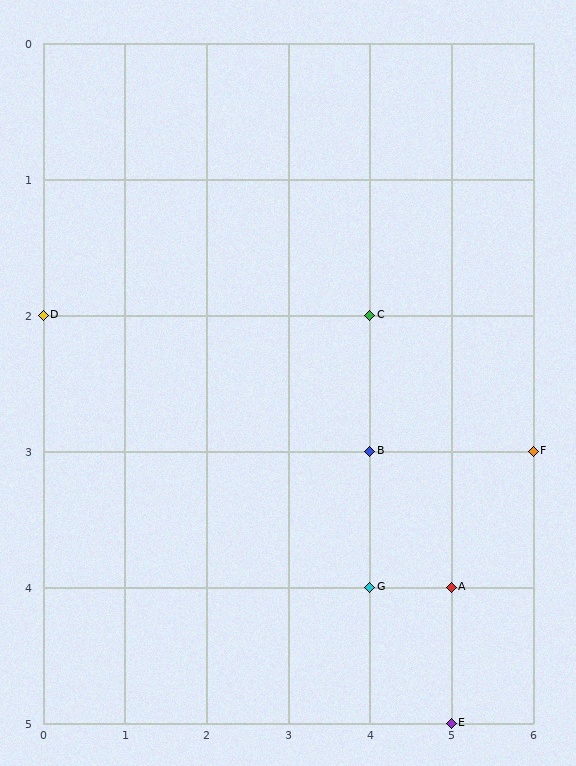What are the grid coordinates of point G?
Point G is at grid coordinates (4, 4).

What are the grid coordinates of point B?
Point B is at grid coordinates (4, 3).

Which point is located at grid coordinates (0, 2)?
Point D is at (0, 2).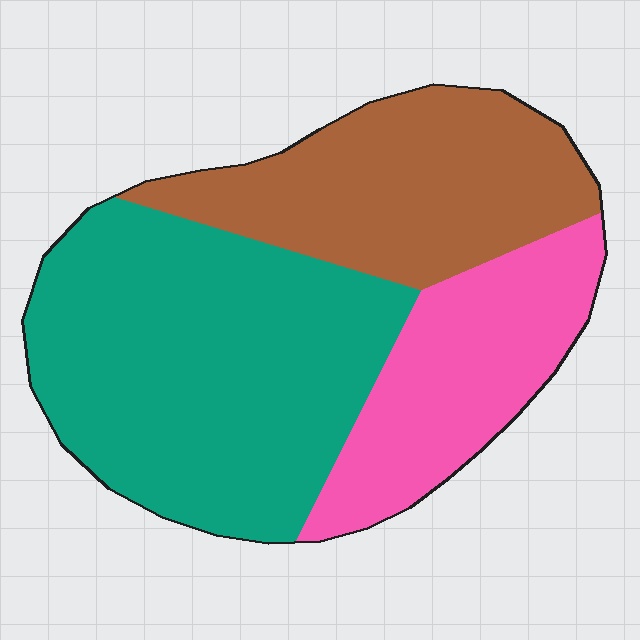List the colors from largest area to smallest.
From largest to smallest: teal, brown, pink.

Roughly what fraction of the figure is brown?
Brown covers 29% of the figure.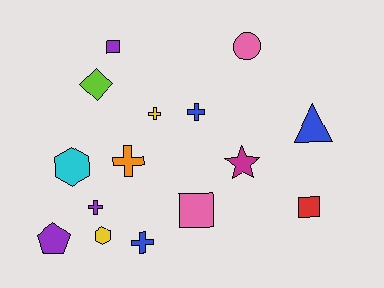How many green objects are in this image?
There are no green objects.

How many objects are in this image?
There are 15 objects.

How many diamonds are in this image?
There is 1 diamond.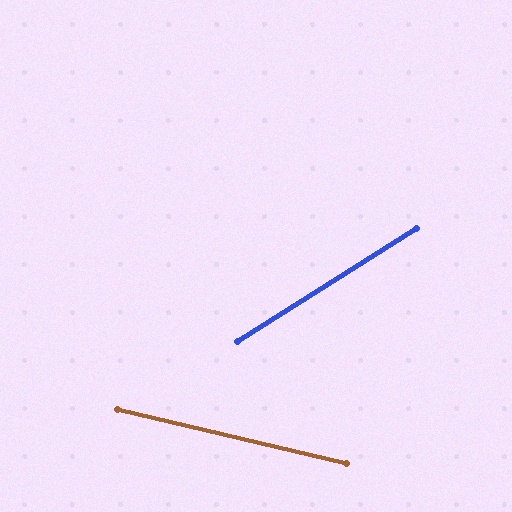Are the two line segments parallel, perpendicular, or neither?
Neither parallel nor perpendicular — they differ by about 46°.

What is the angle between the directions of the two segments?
Approximately 46 degrees.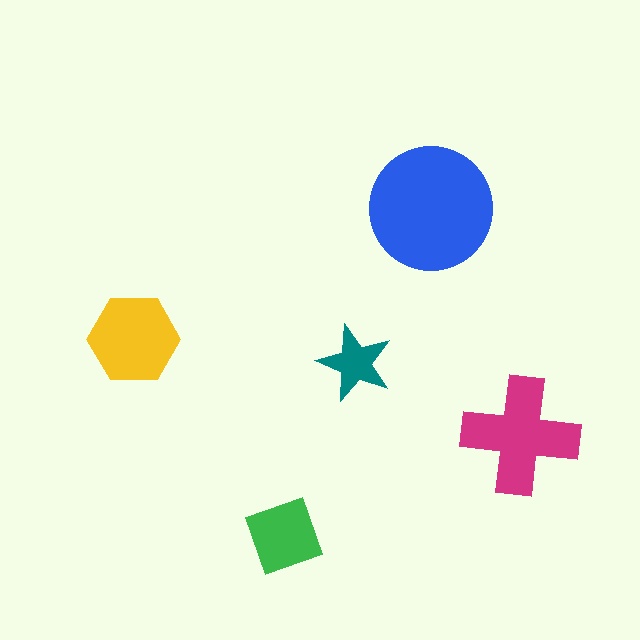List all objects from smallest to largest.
The teal star, the green diamond, the yellow hexagon, the magenta cross, the blue circle.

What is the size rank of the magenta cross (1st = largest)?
2nd.